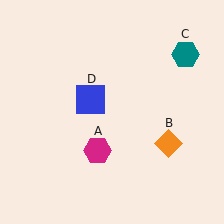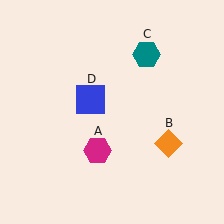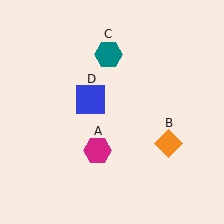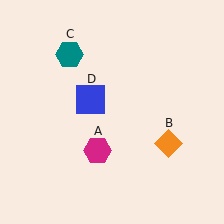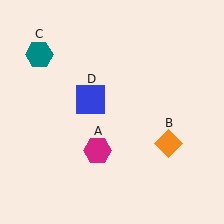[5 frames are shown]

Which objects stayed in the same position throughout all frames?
Magenta hexagon (object A) and orange diamond (object B) and blue square (object D) remained stationary.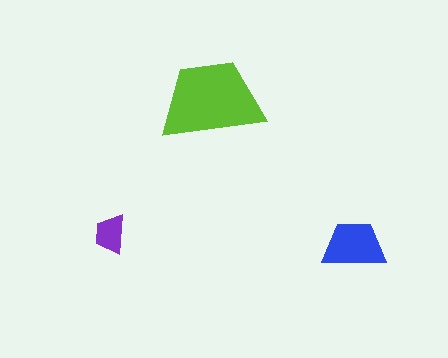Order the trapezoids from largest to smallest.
the lime one, the blue one, the purple one.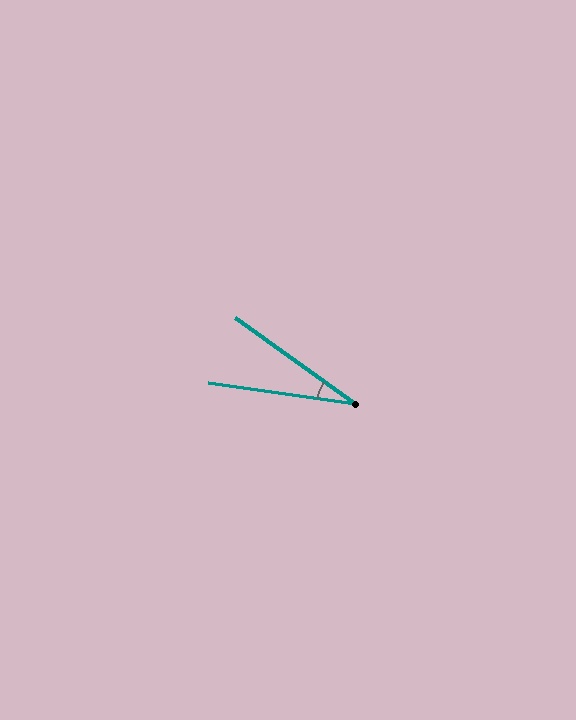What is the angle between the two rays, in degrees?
Approximately 27 degrees.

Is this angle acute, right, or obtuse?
It is acute.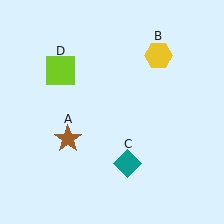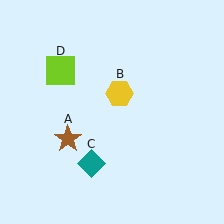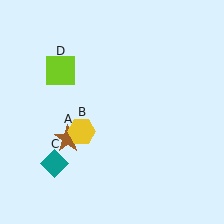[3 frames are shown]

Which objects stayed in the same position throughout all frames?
Brown star (object A) and lime square (object D) remained stationary.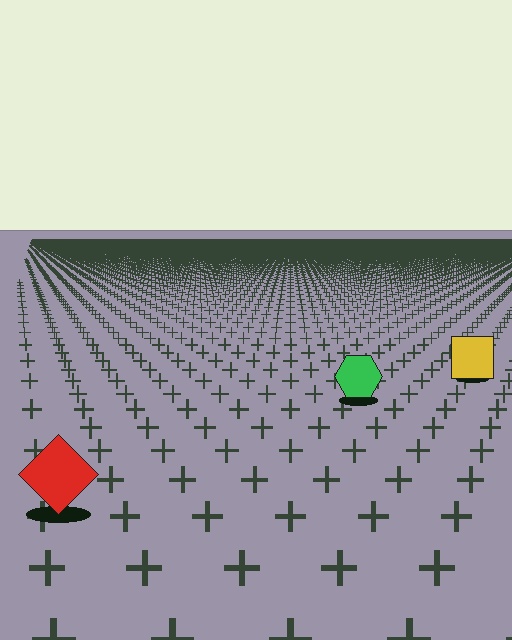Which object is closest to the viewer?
The red diamond is closest. The texture marks near it are larger and more spread out.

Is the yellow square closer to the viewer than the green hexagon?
No. The green hexagon is closer — you can tell from the texture gradient: the ground texture is coarser near it.